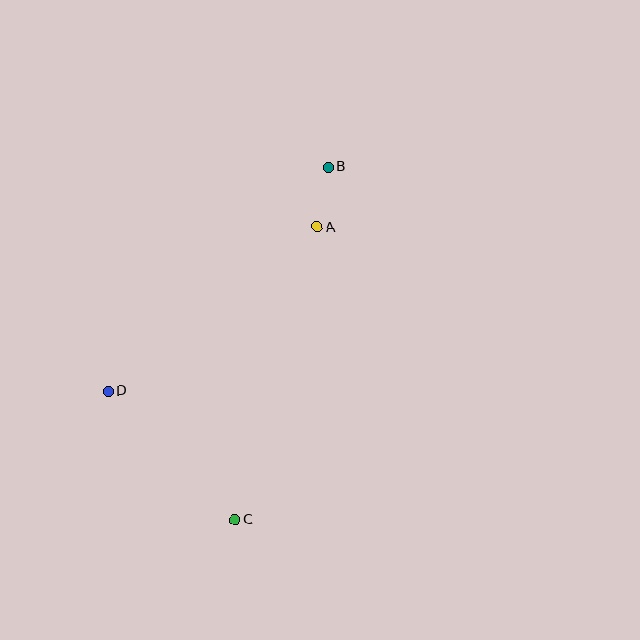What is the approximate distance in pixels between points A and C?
The distance between A and C is approximately 304 pixels.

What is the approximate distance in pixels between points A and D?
The distance between A and D is approximately 266 pixels.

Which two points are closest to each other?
Points A and B are closest to each other.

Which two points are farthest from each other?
Points B and C are farthest from each other.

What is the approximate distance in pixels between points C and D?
The distance between C and D is approximately 181 pixels.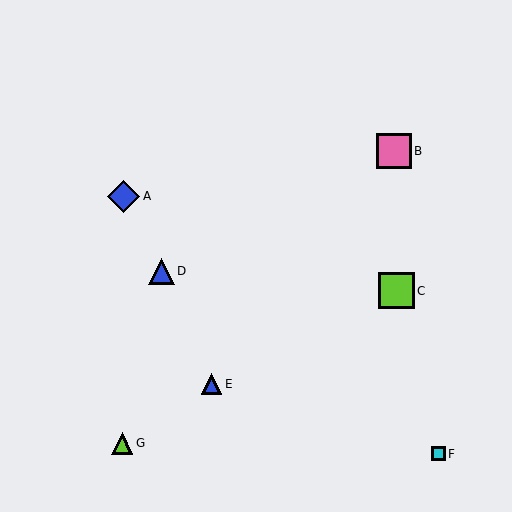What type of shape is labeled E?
Shape E is a blue triangle.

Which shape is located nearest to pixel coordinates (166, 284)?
The blue triangle (labeled D) at (161, 271) is nearest to that location.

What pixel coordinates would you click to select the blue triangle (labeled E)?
Click at (211, 384) to select the blue triangle E.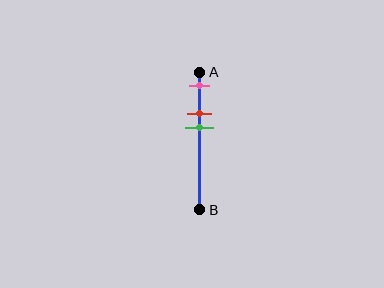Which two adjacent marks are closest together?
The red and green marks are the closest adjacent pair.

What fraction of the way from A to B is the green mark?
The green mark is approximately 40% (0.4) of the way from A to B.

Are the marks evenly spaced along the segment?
Yes, the marks are approximately evenly spaced.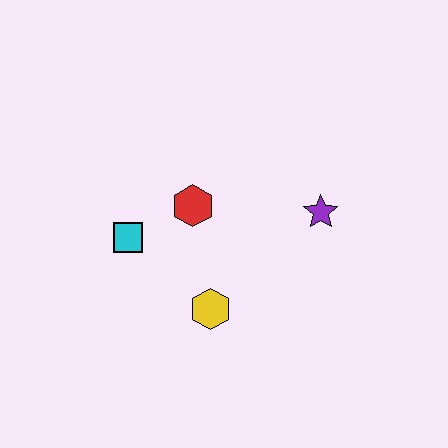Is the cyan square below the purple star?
Yes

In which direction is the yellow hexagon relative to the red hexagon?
The yellow hexagon is below the red hexagon.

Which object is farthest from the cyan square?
The purple star is farthest from the cyan square.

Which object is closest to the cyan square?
The red hexagon is closest to the cyan square.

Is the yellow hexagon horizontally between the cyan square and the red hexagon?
No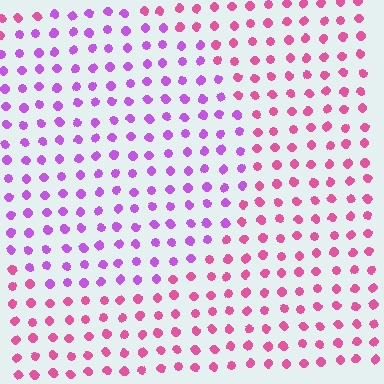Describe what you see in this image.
The image is filled with small pink elements in a uniform arrangement. A circle-shaped region is visible where the elements are tinted to a slightly different hue, forming a subtle color boundary.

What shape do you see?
I see a circle.